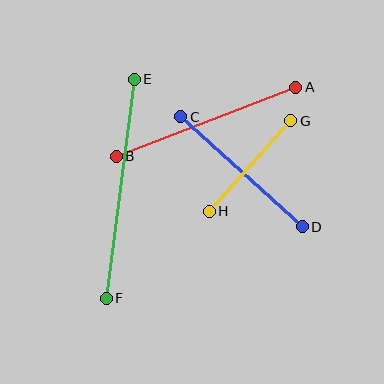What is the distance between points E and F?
The distance is approximately 221 pixels.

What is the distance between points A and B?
The distance is approximately 192 pixels.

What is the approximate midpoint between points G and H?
The midpoint is at approximately (250, 166) pixels.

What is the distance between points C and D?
The distance is approximately 164 pixels.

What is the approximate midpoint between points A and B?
The midpoint is at approximately (206, 122) pixels.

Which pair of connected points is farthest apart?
Points E and F are farthest apart.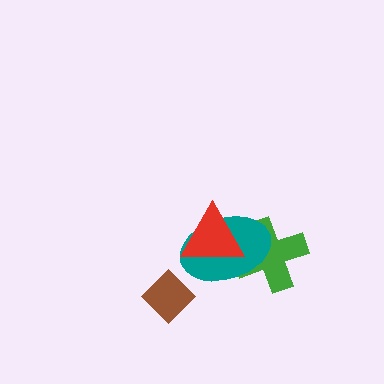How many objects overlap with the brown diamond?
0 objects overlap with the brown diamond.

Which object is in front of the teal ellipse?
The red triangle is in front of the teal ellipse.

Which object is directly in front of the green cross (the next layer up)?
The teal ellipse is directly in front of the green cross.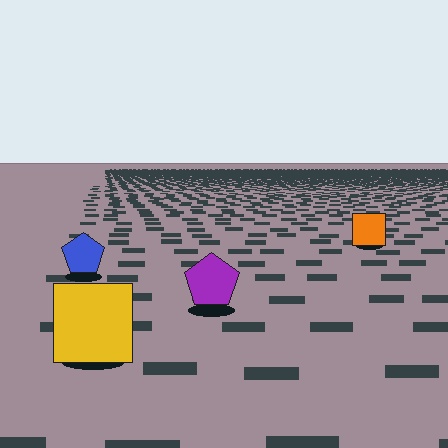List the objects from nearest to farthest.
From nearest to farthest: the yellow square, the purple pentagon, the blue pentagon, the orange square.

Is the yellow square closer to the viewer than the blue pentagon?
Yes. The yellow square is closer — you can tell from the texture gradient: the ground texture is coarser near it.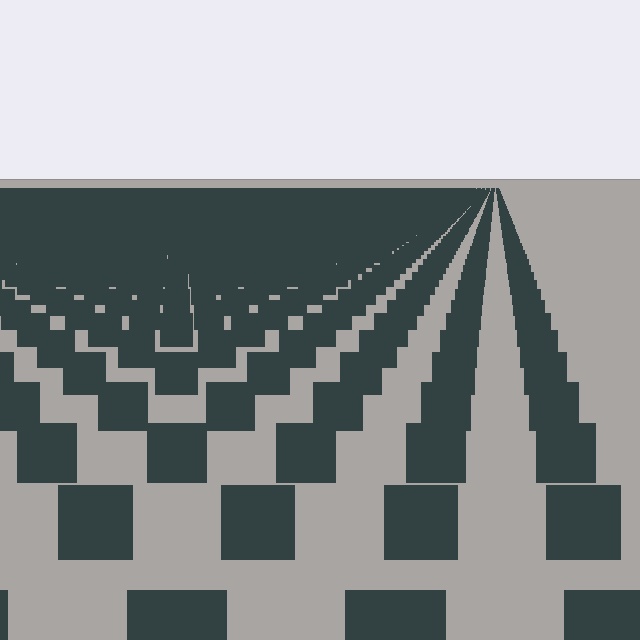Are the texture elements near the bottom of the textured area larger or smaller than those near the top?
Larger. Near the bottom, elements are closer to the viewer and appear at a bigger on-screen size.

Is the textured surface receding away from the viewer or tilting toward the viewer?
The surface is receding away from the viewer. Texture elements get smaller and denser toward the top.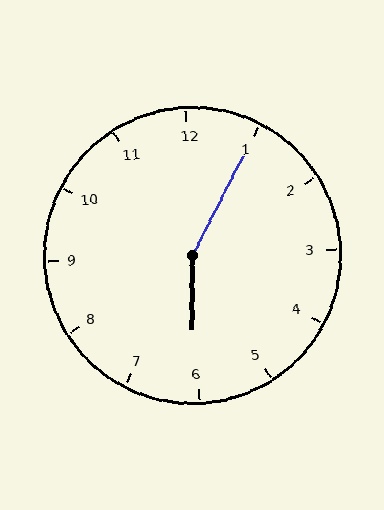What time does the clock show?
6:05.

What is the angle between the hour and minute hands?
Approximately 152 degrees.